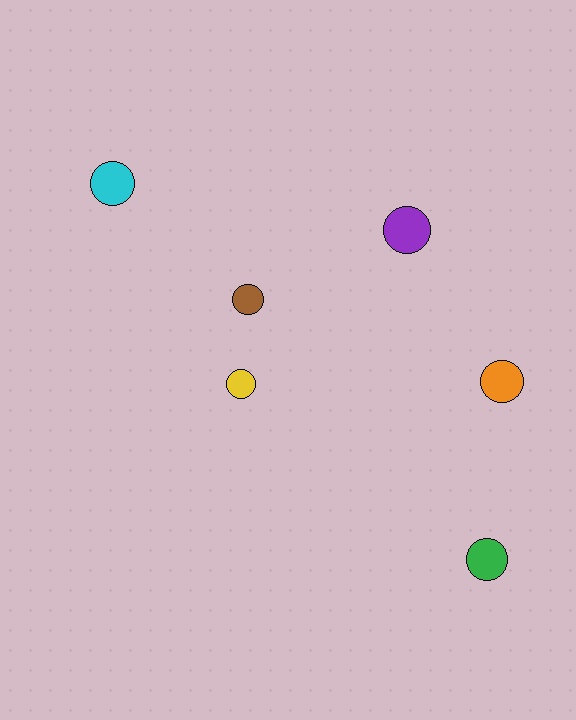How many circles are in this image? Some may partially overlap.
There are 6 circles.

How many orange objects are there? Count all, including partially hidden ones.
There is 1 orange object.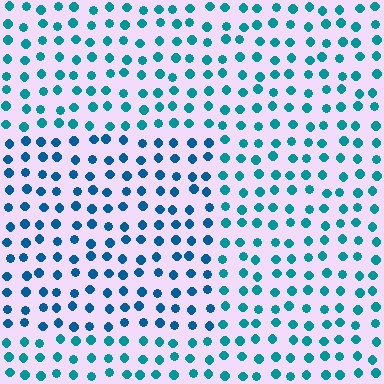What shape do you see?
I see a rectangle.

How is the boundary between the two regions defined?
The boundary is defined purely by a slight shift in hue (about 22 degrees). Spacing, size, and orientation are identical on both sides.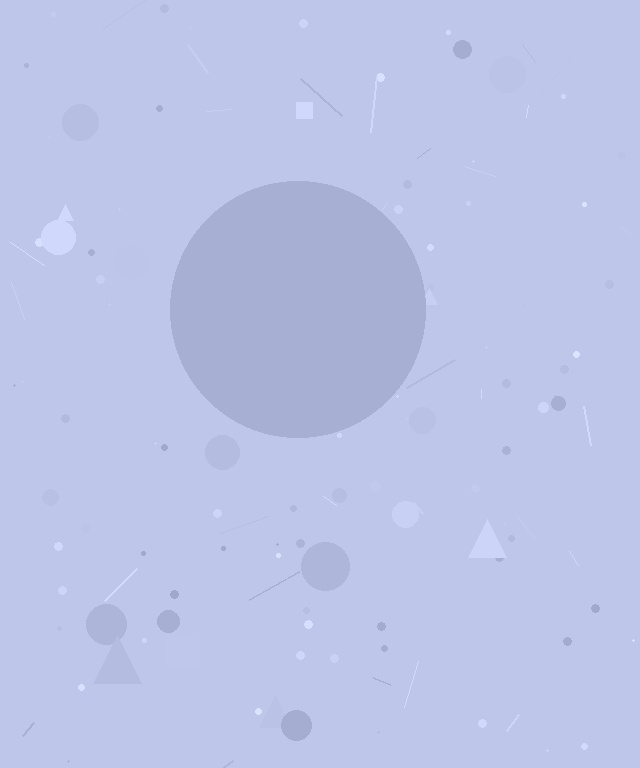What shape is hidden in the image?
A circle is hidden in the image.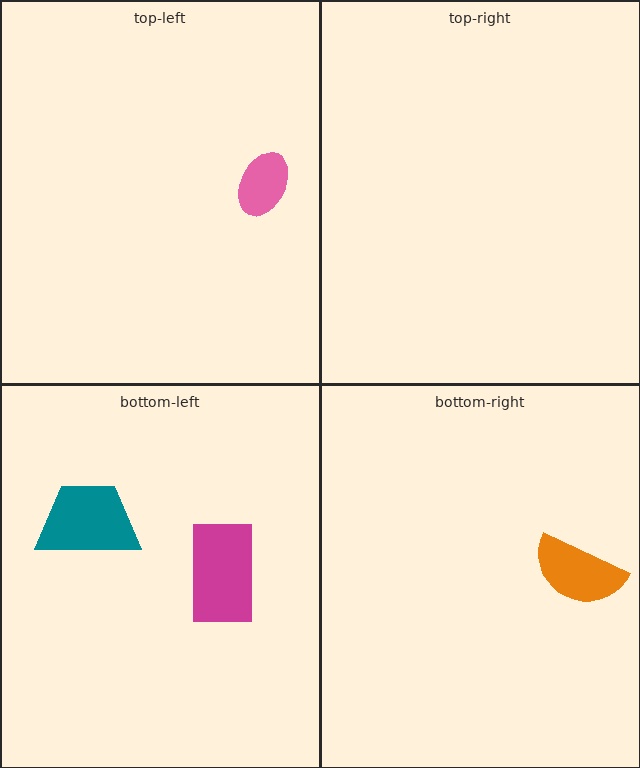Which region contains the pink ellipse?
The top-left region.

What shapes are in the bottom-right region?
The orange semicircle.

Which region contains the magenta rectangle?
The bottom-left region.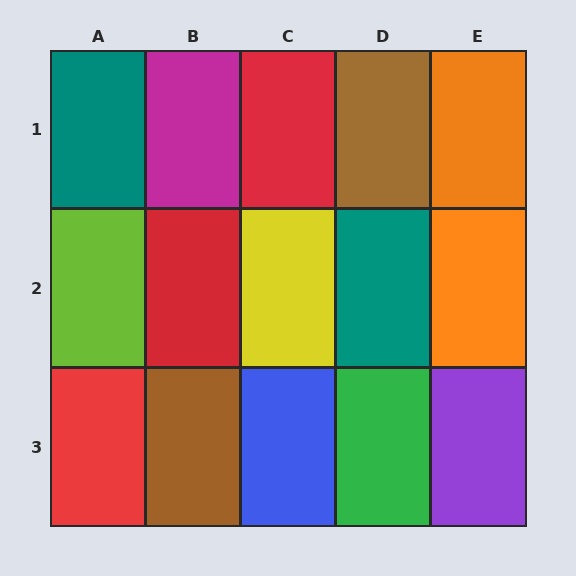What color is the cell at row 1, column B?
Magenta.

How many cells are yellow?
1 cell is yellow.